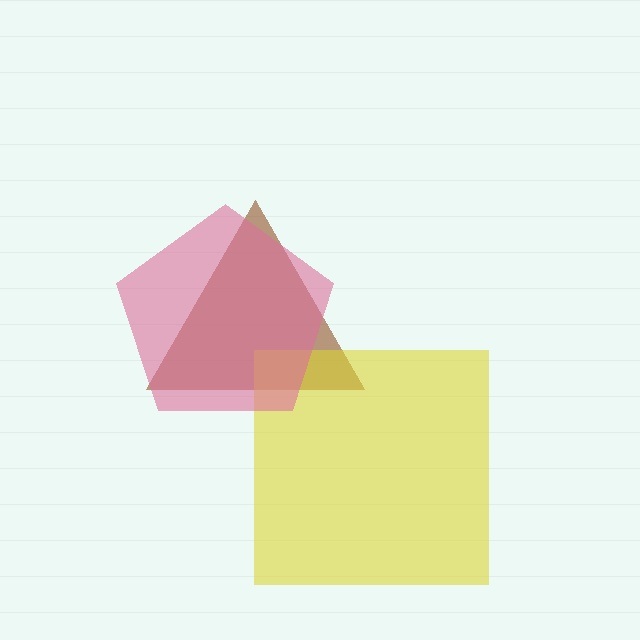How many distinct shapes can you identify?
There are 3 distinct shapes: a brown triangle, a yellow square, a pink pentagon.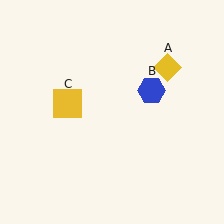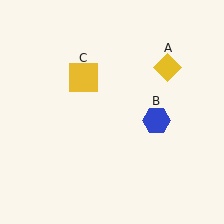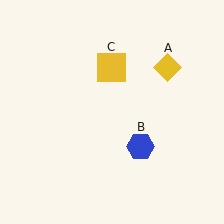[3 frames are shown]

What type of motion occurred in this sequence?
The blue hexagon (object B), yellow square (object C) rotated clockwise around the center of the scene.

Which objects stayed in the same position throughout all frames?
Yellow diamond (object A) remained stationary.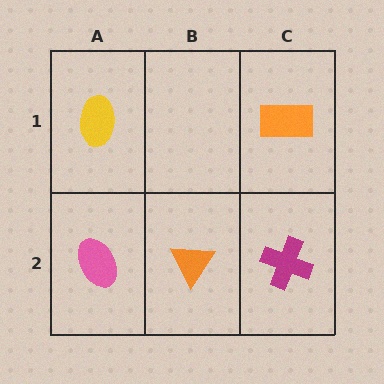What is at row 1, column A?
A yellow ellipse.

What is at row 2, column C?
A magenta cross.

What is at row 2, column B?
An orange triangle.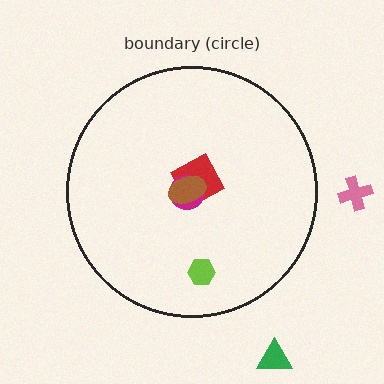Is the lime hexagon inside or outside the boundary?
Inside.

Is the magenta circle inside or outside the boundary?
Inside.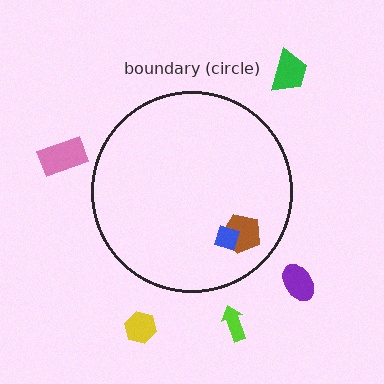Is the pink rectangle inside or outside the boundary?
Outside.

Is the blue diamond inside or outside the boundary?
Inside.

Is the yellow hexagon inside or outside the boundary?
Outside.